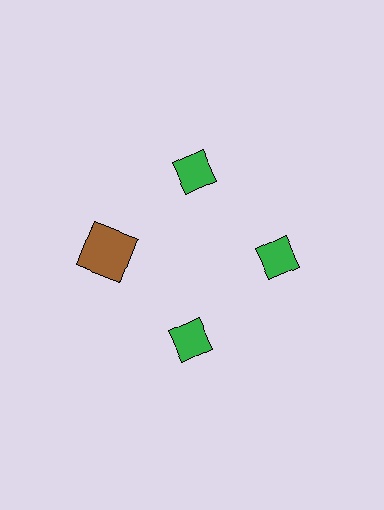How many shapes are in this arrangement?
There are 4 shapes arranged in a ring pattern.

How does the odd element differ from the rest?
It differs in both color (brown instead of green) and shape (square instead of diamond).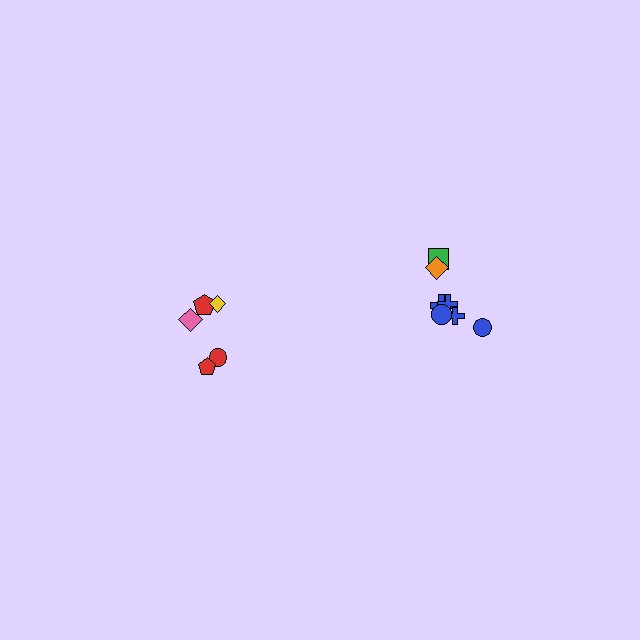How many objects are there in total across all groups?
There are 12 objects.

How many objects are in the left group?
There are 5 objects.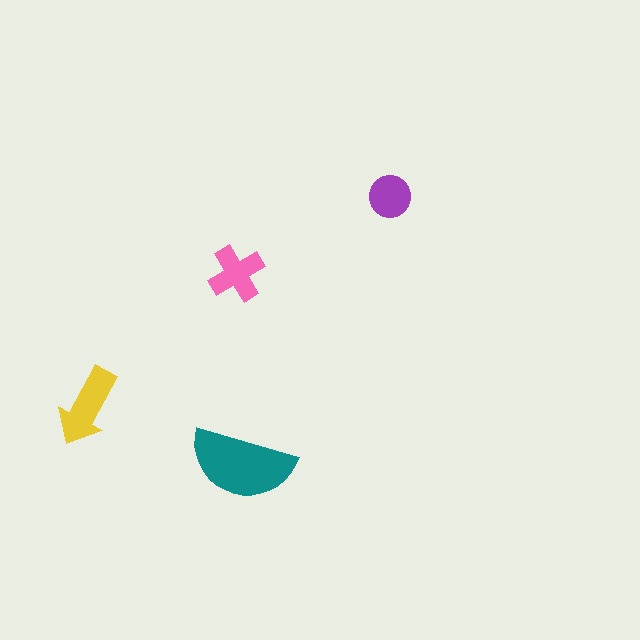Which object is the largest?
The teal semicircle.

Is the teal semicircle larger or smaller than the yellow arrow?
Larger.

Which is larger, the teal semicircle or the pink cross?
The teal semicircle.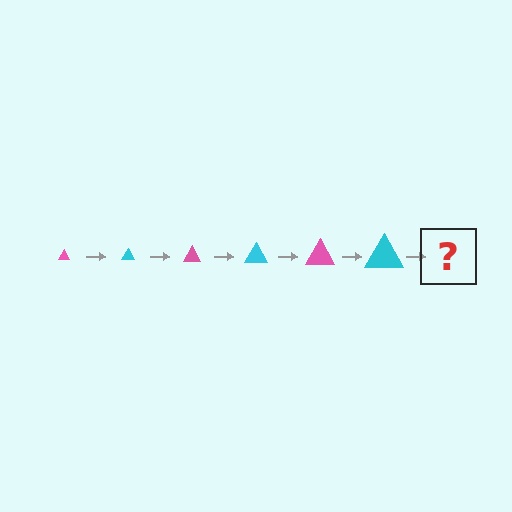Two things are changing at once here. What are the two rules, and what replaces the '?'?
The two rules are that the triangle grows larger each step and the color cycles through pink and cyan. The '?' should be a pink triangle, larger than the previous one.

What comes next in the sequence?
The next element should be a pink triangle, larger than the previous one.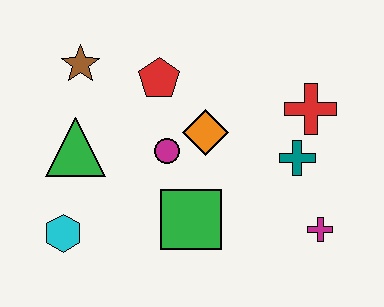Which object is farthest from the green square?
The brown star is farthest from the green square.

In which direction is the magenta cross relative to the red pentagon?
The magenta cross is to the right of the red pentagon.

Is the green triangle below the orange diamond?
Yes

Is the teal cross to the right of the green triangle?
Yes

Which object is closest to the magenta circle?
The orange diamond is closest to the magenta circle.